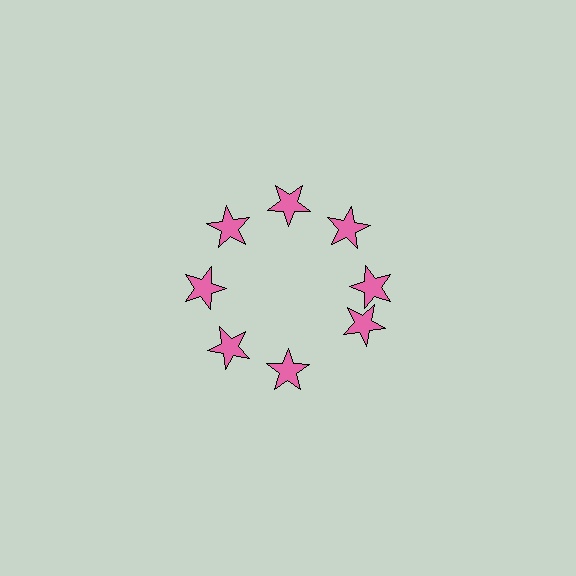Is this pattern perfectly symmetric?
No. The 8 pink stars are arranged in a ring, but one element near the 4 o'clock position is rotated out of alignment along the ring, breaking the 8-fold rotational symmetry.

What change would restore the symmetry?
The symmetry would be restored by rotating it back into even spacing with its neighbors so that all 8 stars sit at equal angles and equal distance from the center.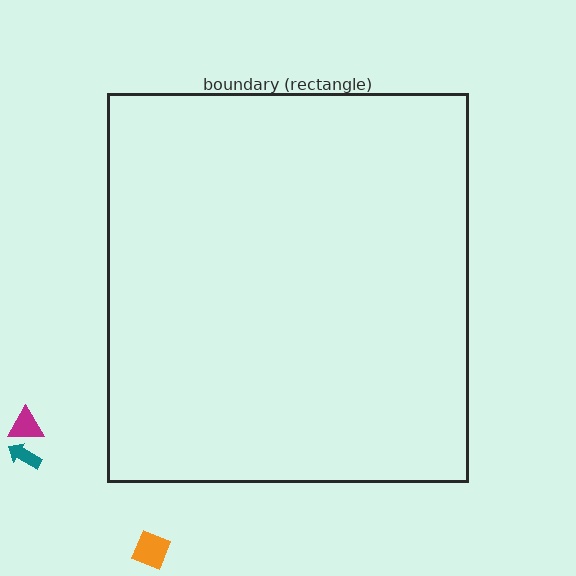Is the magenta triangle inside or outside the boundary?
Outside.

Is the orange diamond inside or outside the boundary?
Outside.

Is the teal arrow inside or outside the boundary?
Outside.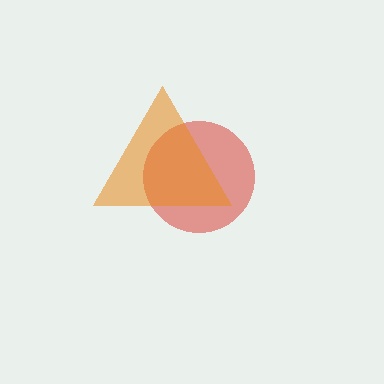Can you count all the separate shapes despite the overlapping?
Yes, there are 2 separate shapes.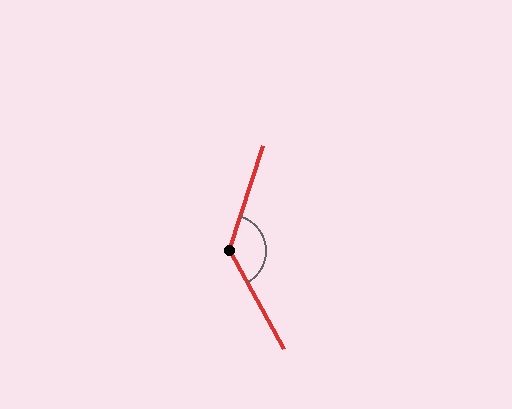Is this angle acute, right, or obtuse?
It is obtuse.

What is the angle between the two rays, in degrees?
Approximately 133 degrees.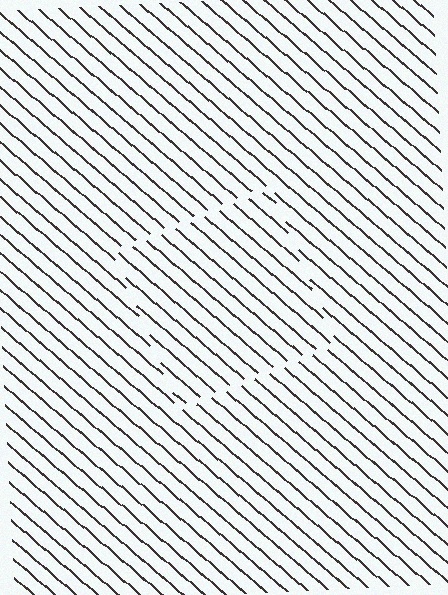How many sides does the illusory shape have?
4 sides — the line-ends trace a square.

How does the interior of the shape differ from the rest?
The interior of the shape contains the same grating, shifted by half a period — the contour is defined by the phase discontinuity where line-ends from the inner and outer gratings abut.